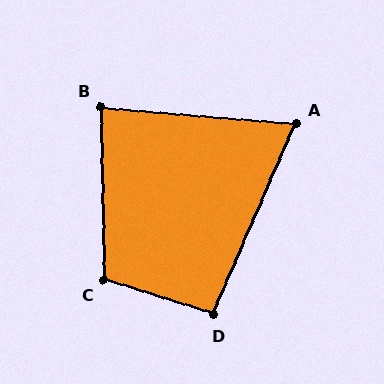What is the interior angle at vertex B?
Approximately 84 degrees (acute).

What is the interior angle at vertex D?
Approximately 96 degrees (obtuse).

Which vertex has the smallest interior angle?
A, at approximately 71 degrees.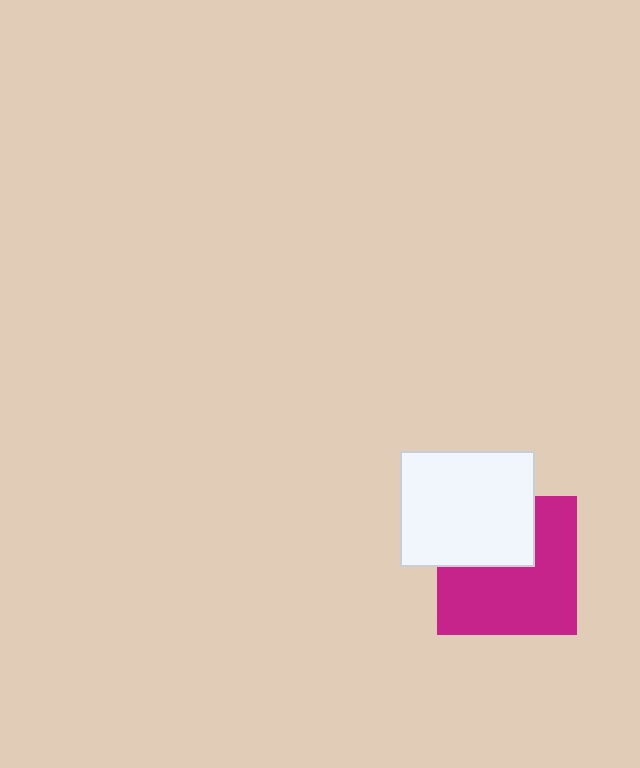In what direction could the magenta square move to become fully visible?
The magenta square could move down. That would shift it out from behind the white rectangle entirely.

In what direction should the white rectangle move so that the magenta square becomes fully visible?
The white rectangle should move up. That is the shortest direction to clear the overlap and leave the magenta square fully visible.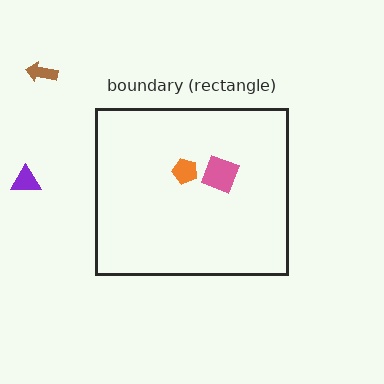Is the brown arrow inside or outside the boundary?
Outside.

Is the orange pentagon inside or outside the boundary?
Inside.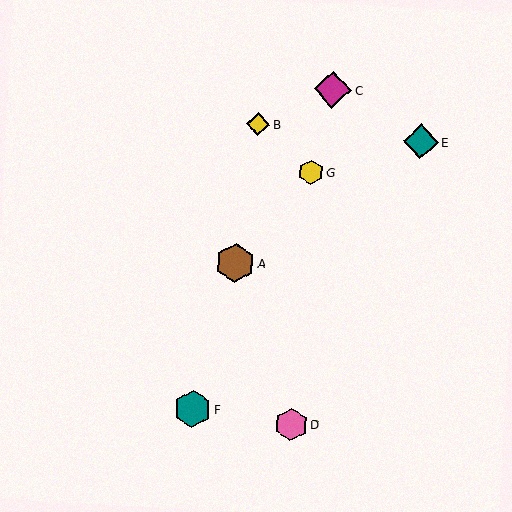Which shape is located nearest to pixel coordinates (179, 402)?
The teal hexagon (labeled F) at (192, 409) is nearest to that location.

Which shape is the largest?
The brown hexagon (labeled A) is the largest.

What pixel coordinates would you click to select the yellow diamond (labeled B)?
Click at (258, 124) to select the yellow diamond B.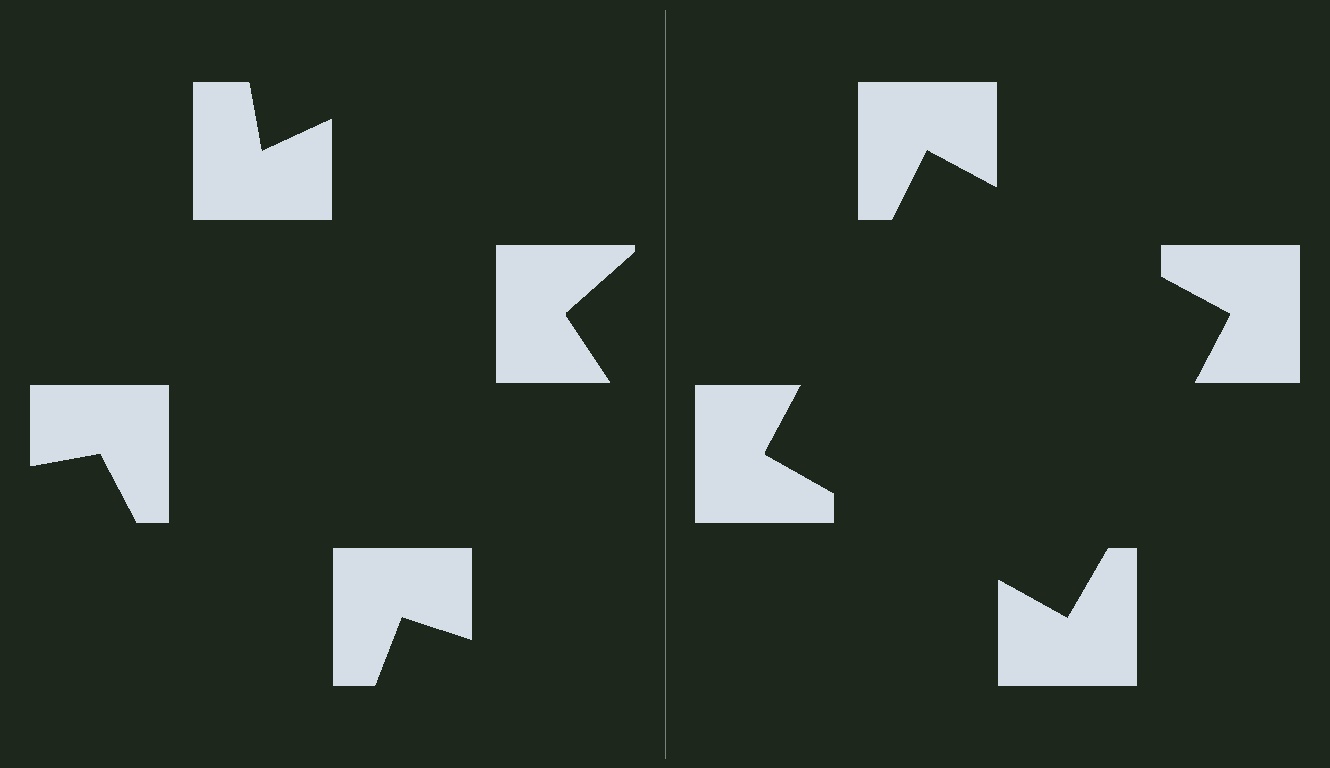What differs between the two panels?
The notched squares are positioned identically on both sides; only the wedge orientations differ. On the right they align to a square; on the left they are misaligned.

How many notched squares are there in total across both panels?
8 — 4 on each side.